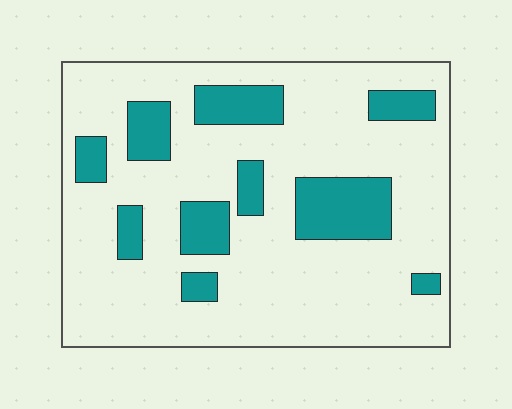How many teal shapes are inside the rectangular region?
10.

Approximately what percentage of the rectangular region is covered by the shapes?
Approximately 20%.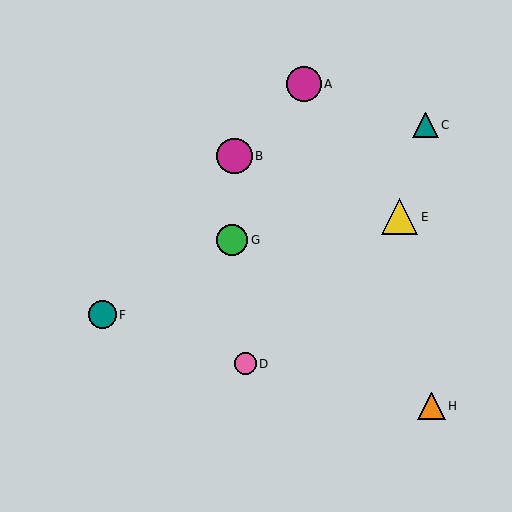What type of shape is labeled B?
Shape B is a magenta circle.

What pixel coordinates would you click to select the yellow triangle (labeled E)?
Click at (400, 217) to select the yellow triangle E.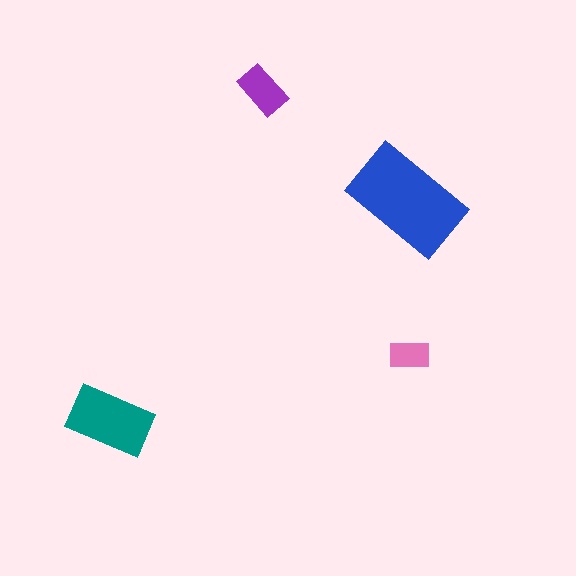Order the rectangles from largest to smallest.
the blue one, the teal one, the purple one, the pink one.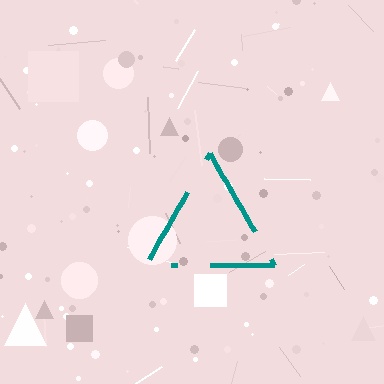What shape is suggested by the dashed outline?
The dashed outline suggests a triangle.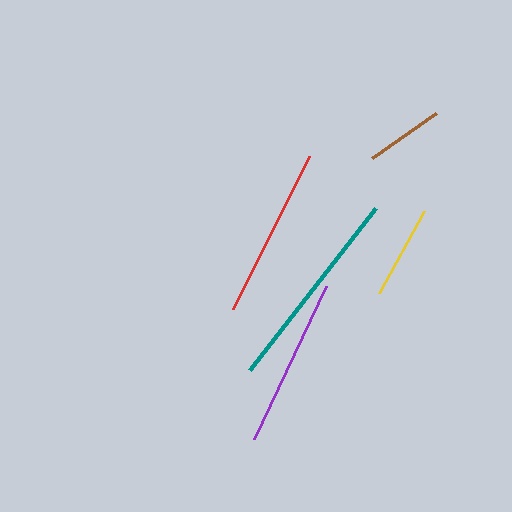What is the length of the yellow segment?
The yellow segment is approximately 94 pixels long.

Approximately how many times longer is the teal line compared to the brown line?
The teal line is approximately 2.6 times the length of the brown line.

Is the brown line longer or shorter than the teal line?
The teal line is longer than the brown line.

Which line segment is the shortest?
The brown line is the shortest at approximately 78 pixels.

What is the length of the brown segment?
The brown segment is approximately 78 pixels long.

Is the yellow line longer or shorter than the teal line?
The teal line is longer than the yellow line.